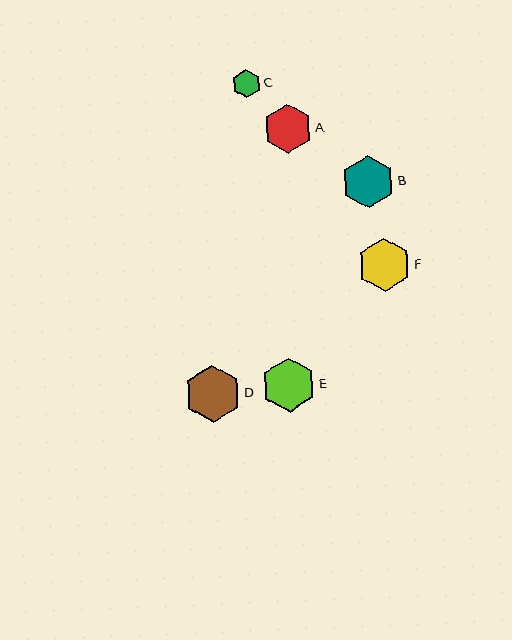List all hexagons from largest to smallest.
From largest to smallest: D, E, F, B, A, C.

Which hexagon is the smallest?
Hexagon C is the smallest with a size of approximately 28 pixels.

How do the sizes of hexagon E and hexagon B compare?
Hexagon E and hexagon B are approximately the same size.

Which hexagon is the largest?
Hexagon D is the largest with a size of approximately 57 pixels.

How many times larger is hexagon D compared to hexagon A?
Hexagon D is approximately 1.2 times the size of hexagon A.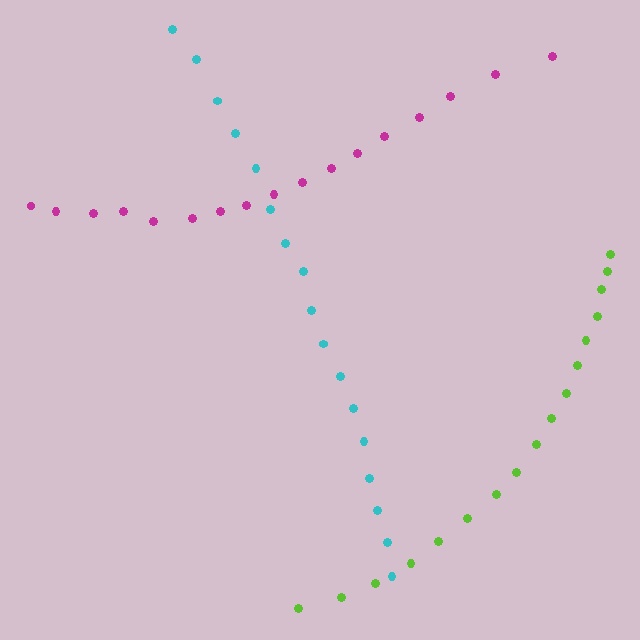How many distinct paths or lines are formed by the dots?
There are 3 distinct paths.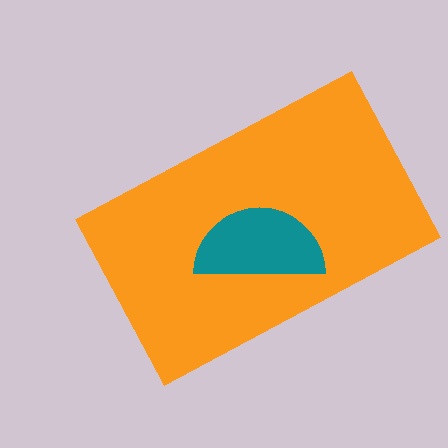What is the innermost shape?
The teal semicircle.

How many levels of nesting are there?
2.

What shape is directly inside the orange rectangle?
The teal semicircle.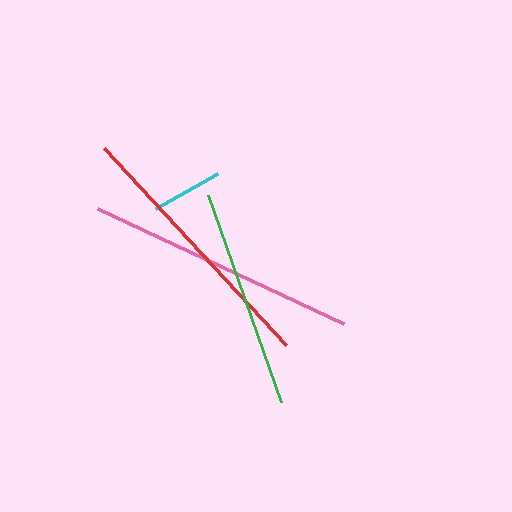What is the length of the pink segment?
The pink segment is approximately 271 pixels long.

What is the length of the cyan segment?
The cyan segment is approximately 72 pixels long.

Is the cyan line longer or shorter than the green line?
The green line is longer than the cyan line.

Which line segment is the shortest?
The cyan line is the shortest at approximately 72 pixels.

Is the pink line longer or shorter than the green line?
The pink line is longer than the green line.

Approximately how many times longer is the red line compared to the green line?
The red line is approximately 1.2 times the length of the green line.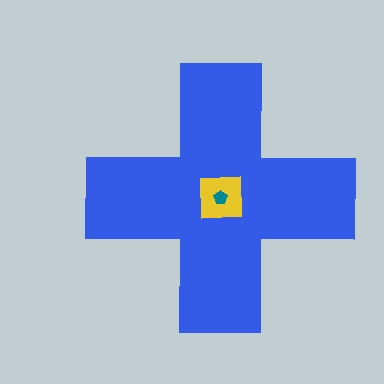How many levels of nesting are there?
3.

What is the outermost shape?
The blue cross.